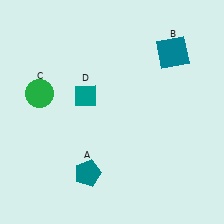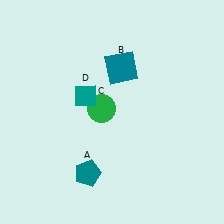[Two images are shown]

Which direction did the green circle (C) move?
The green circle (C) moved right.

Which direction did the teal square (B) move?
The teal square (B) moved left.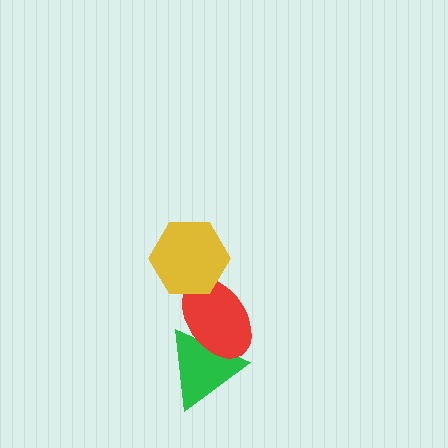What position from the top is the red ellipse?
The red ellipse is 2nd from the top.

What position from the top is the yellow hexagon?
The yellow hexagon is 1st from the top.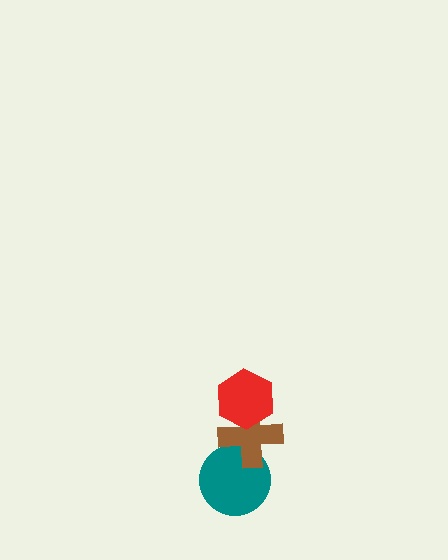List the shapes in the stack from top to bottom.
From top to bottom: the red hexagon, the brown cross, the teal circle.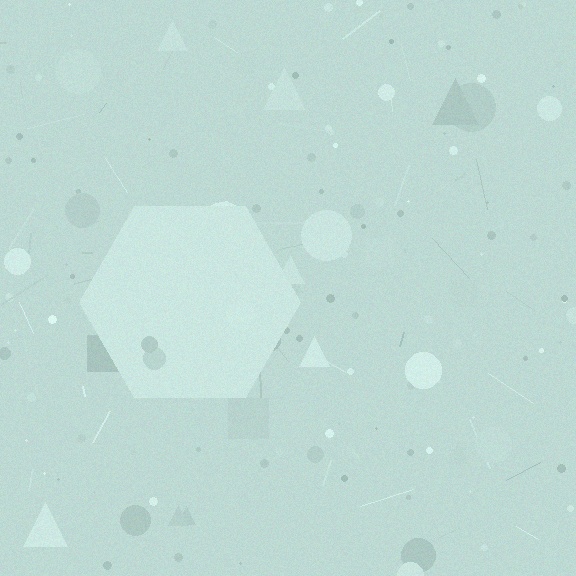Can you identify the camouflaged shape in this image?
The camouflaged shape is a hexagon.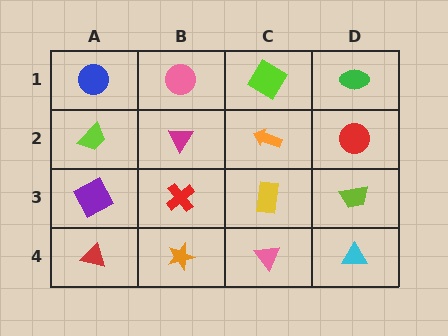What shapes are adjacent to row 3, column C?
An orange arrow (row 2, column C), a pink triangle (row 4, column C), a red cross (row 3, column B), a lime trapezoid (row 3, column D).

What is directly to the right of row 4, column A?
An orange star.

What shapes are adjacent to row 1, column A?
A lime trapezoid (row 2, column A), a pink circle (row 1, column B).